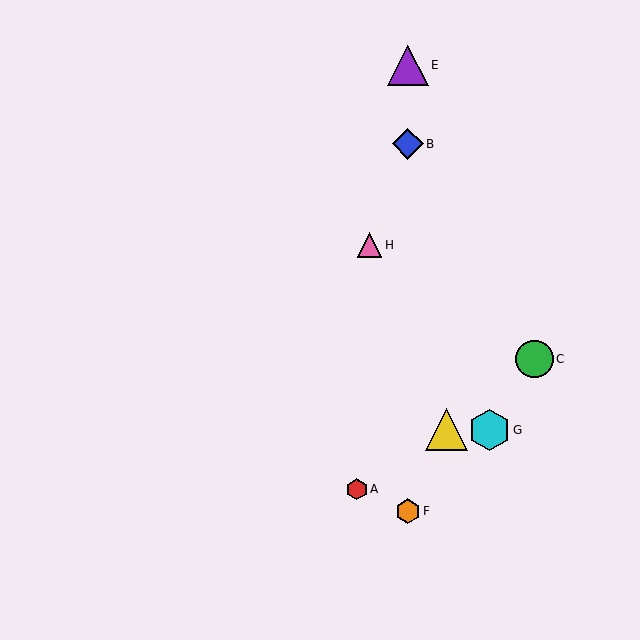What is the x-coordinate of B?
Object B is at x≈408.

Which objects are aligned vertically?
Objects B, E, F are aligned vertically.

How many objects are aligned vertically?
3 objects (B, E, F) are aligned vertically.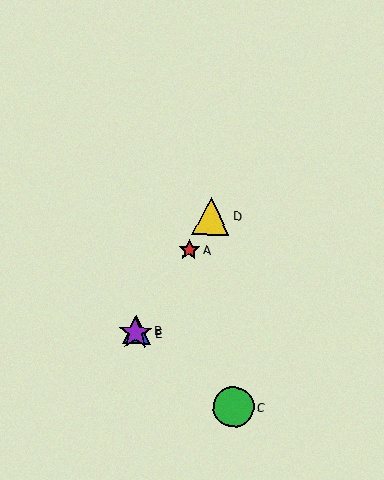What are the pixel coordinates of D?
Object D is at (211, 216).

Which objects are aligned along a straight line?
Objects A, B, D, E are aligned along a straight line.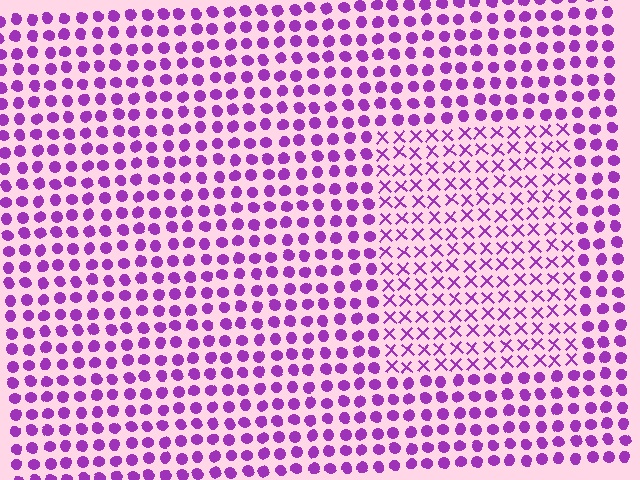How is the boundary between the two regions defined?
The boundary is defined by a change in element shape: X marks inside vs. circles outside. All elements share the same color and spacing.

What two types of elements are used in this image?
The image uses X marks inside the rectangle region and circles outside it.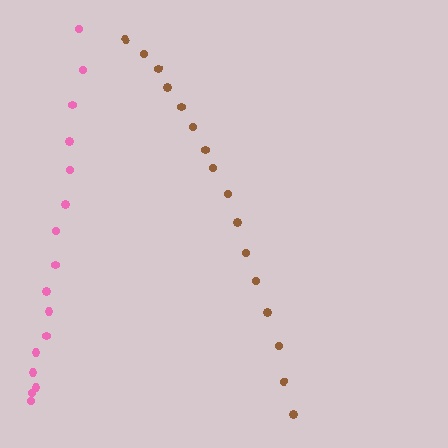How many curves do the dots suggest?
There are 2 distinct paths.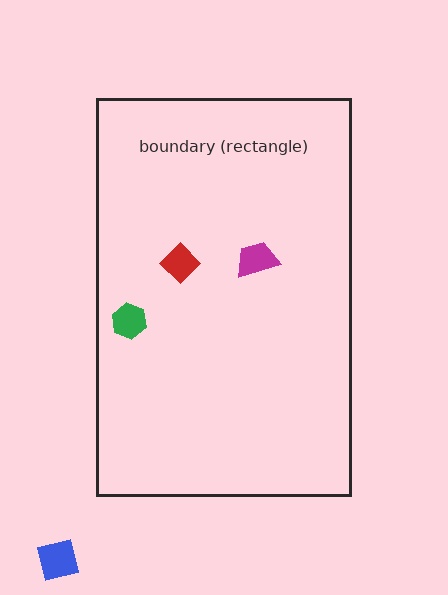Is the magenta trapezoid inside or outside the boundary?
Inside.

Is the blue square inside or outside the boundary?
Outside.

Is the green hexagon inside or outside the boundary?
Inside.